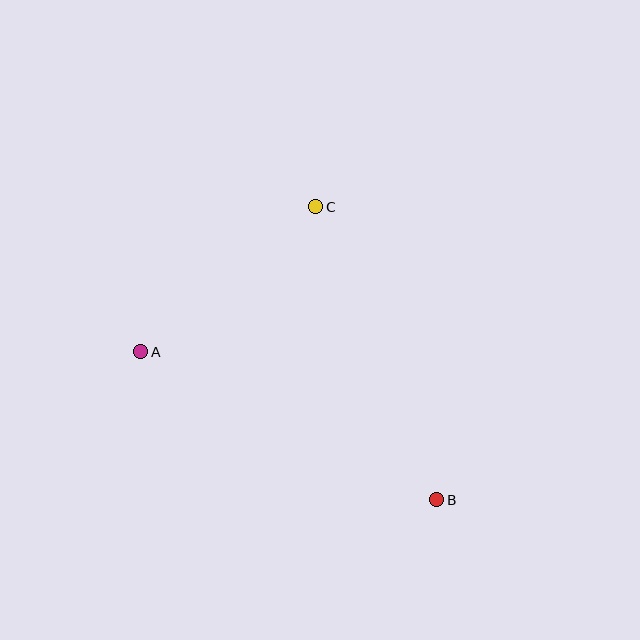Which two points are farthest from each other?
Points A and B are farthest from each other.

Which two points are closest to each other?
Points A and C are closest to each other.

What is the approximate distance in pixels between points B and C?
The distance between B and C is approximately 317 pixels.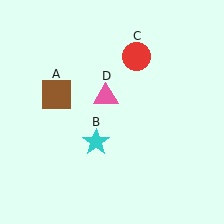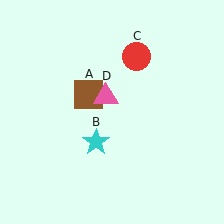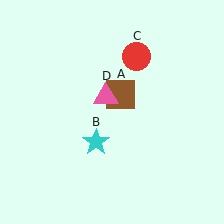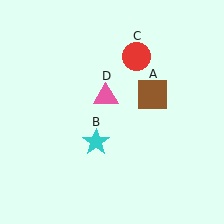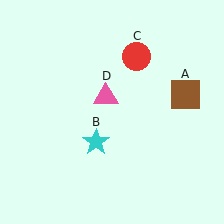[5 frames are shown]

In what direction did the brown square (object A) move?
The brown square (object A) moved right.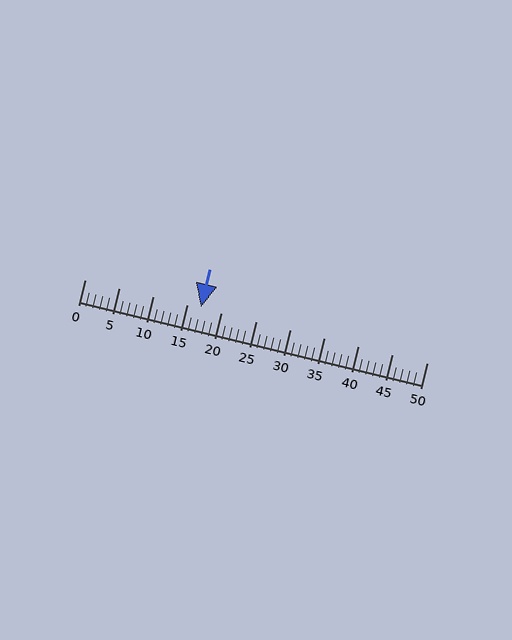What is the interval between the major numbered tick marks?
The major tick marks are spaced 5 units apart.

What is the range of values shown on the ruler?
The ruler shows values from 0 to 50.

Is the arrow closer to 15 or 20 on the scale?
The arrow is closer to 15.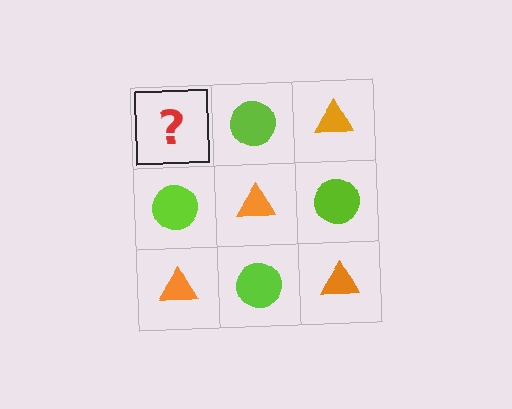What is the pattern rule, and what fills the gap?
The rule is that it alternates orange triangle and lime circle in a checkerboard pattern. The gap should be filled with an orange triangle.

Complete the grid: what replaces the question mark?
The question mark should be replaced with an orange triangle.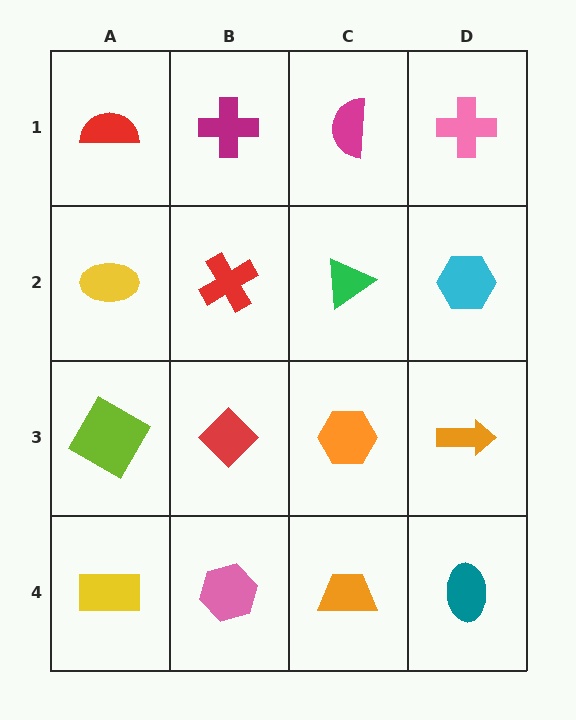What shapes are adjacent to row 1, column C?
A green triangle (row 2, column C), a magenta cross (row 1, column B), a pink cross (row 1, column D).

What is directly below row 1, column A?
A yellow ellipse.